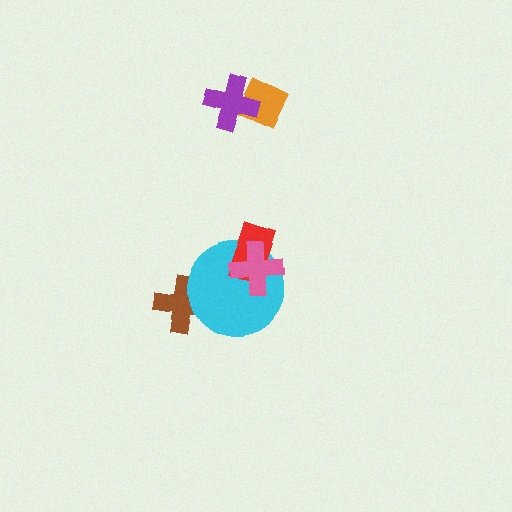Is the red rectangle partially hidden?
Yes, it is partially covered by another shape.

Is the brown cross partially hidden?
Yes, it is partially covered by another shape.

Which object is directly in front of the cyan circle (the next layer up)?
The red rectangle is directly in front of the cyan circle.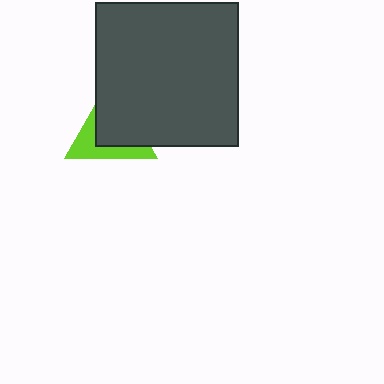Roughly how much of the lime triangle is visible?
A small part of it is visible (roughly 41%).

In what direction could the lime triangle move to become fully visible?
The lime triangle could move toward the lower-left. That would shift it out from behind the dark gray square entirely.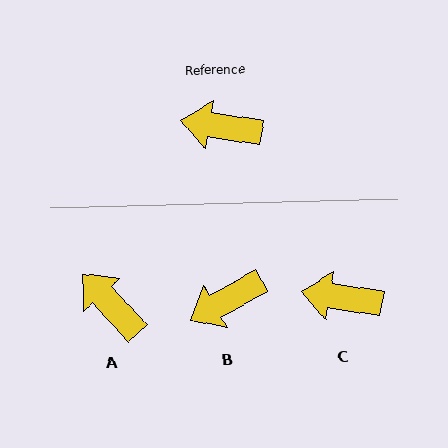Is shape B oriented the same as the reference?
No, it is off by about 38 degrees.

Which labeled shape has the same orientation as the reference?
C.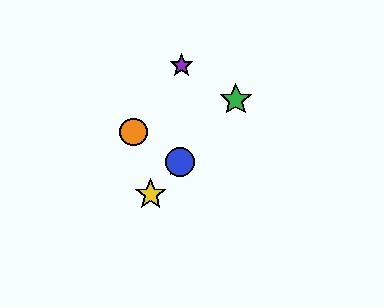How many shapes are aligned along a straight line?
4 shapes (the red star, the blue circle, the green star, the yellow star) are aligned along a straight line.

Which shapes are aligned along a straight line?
The red star, the blue circle, the green star, the yellow star are aligned along a straight line.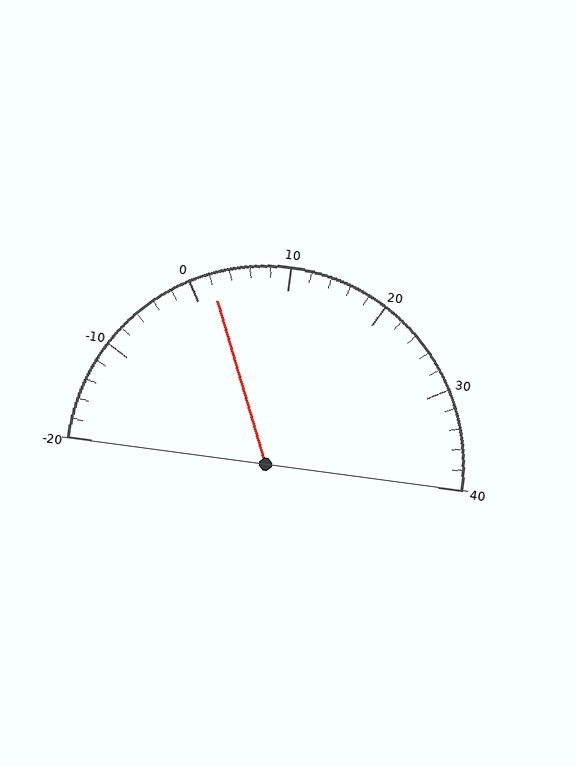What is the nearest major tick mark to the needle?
The nearest major tick mark is 0.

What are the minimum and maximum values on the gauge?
The gauge ranges from -20 to 40.